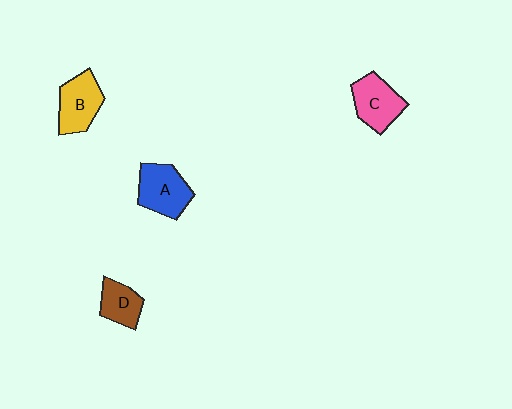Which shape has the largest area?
Shape A (blue).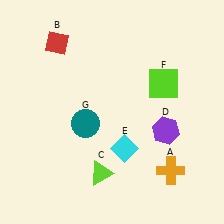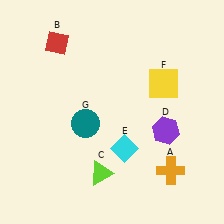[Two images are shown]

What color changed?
The square (F) changed from lime in Image 1 to yellow in Image 2.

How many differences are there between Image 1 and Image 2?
There is 1 difference between the two images.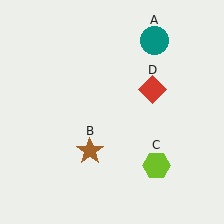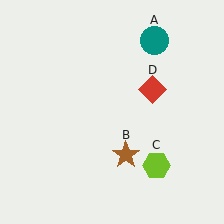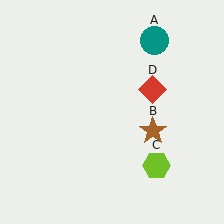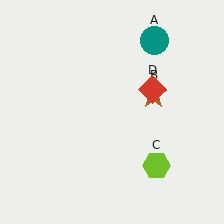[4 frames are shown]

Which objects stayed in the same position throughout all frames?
Teal circle (object A) and lime hexagon (object C) and red diamond (object D) remained stationary.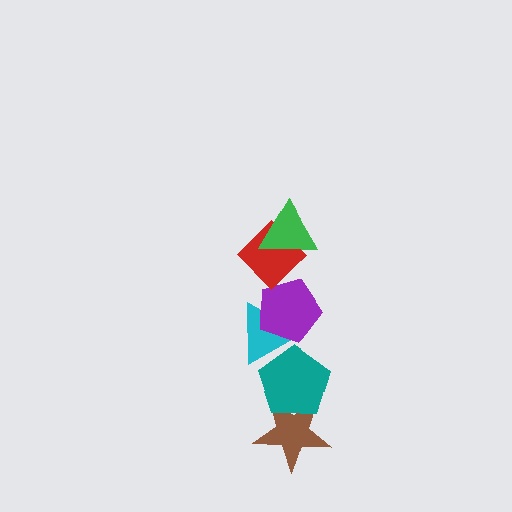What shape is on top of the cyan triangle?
The purple pentagon is on top of the cyan triangle.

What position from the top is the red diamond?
The red diamond is 2nd from the top.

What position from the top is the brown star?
The brown star is 6th from the top.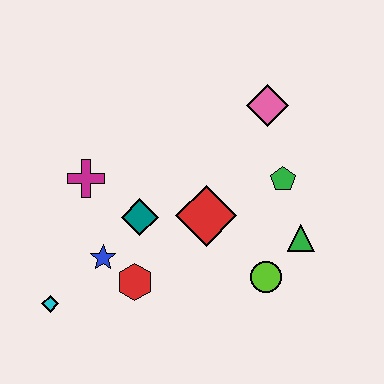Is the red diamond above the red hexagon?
Yes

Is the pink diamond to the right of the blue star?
Yes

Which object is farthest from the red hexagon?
The pink diamond is farthest from the red hexagon.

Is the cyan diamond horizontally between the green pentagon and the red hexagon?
No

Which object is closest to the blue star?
The red hexagon is closest to the blue star.